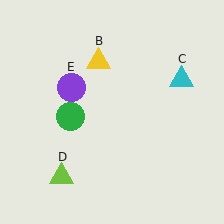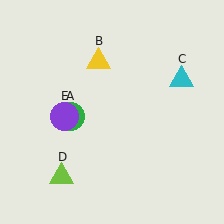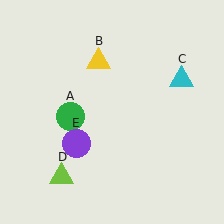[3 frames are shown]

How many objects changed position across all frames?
1 object changed position: purple circle (object E).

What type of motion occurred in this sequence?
The purple circle (object E) rotated counterclockwise around the center of the scene.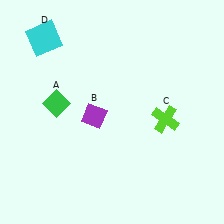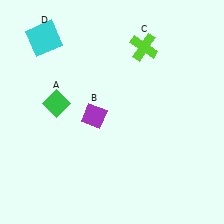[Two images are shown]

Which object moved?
The lime cross (C) moved up.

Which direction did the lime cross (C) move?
The lime cross (C) moved up.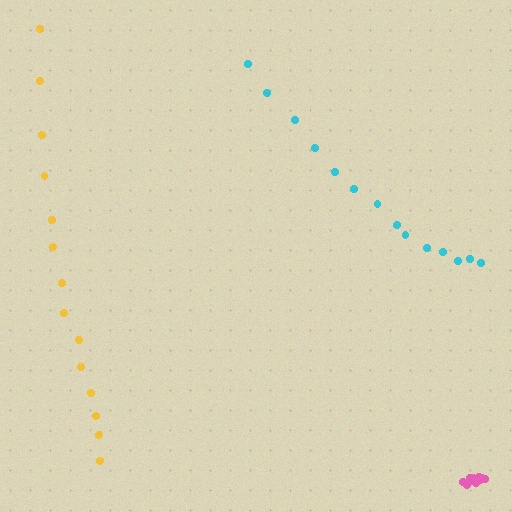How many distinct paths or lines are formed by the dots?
There are 3 distinct paths.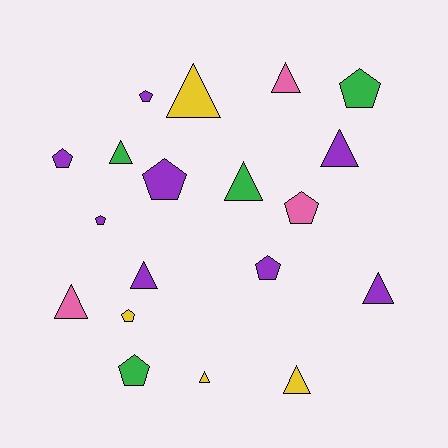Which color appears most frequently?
Purple, with 8 objects.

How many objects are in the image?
There are 19 objects.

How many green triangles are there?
There are 2 green triangles.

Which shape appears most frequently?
Triangle, with 10 objects.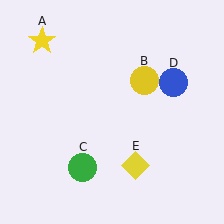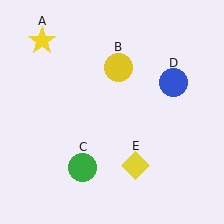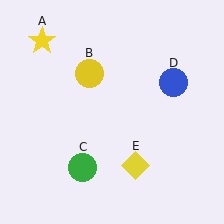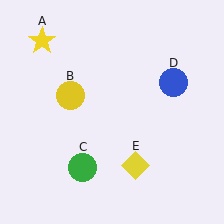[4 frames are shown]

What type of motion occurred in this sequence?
The yellow circle (object B) rotated counterclockwise around the center of the scene.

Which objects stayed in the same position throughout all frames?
Yellow star (object A) and green circle (object C) and blue circle (object D) and yellow diamond (object E) remained stationary.